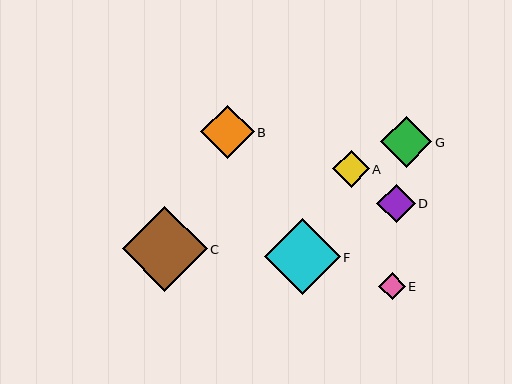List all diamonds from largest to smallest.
From largest to smallest: C, F, B, G, D, A, E.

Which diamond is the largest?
Diamond C is the largest with a size of approximately 85 pixels.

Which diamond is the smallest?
Diamond E is the smallest with a size of approximately 27 pixels.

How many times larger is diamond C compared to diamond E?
Diamond C is approximately 3.2 times the size of diamond E.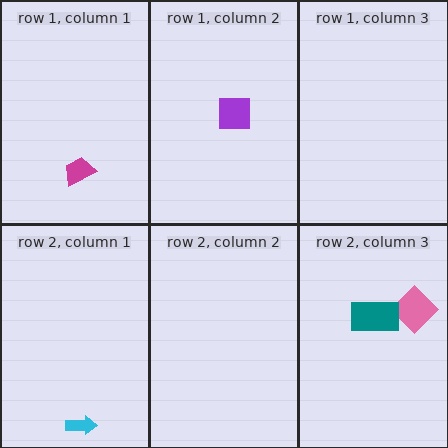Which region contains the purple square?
The row 1, column 2 region.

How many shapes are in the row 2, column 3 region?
2.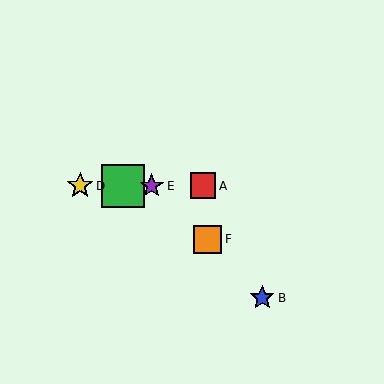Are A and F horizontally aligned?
No, A is at y≈186 and F is at y≈239.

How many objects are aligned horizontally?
4 objects (A, C, D, E) are aligned horizontally.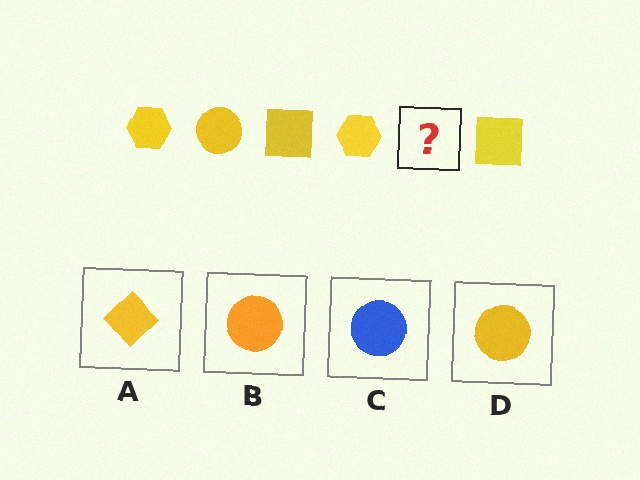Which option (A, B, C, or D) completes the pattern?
D.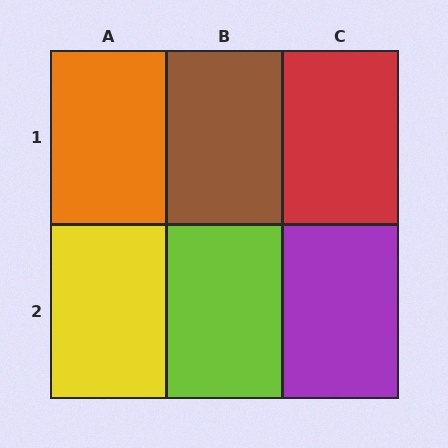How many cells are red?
1 cell is red.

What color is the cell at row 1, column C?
Red.